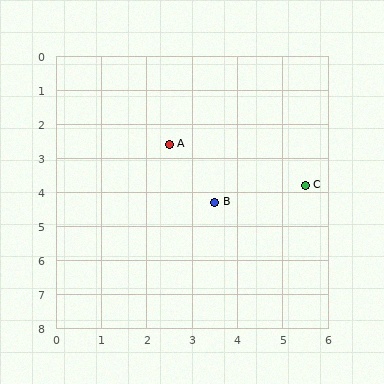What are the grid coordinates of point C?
Point C is at approximately (5.5, 3.8).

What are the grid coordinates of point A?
Point A is at approximately (2.5, 2.6).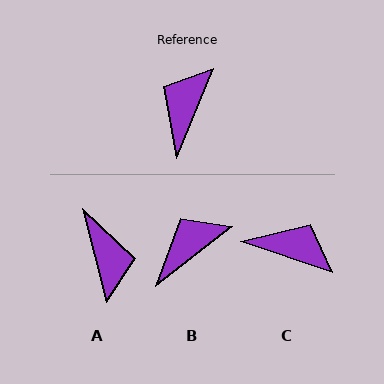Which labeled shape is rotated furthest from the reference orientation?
A, about 144 degrees away.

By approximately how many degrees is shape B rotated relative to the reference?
Approximately 30 degrees clockwise.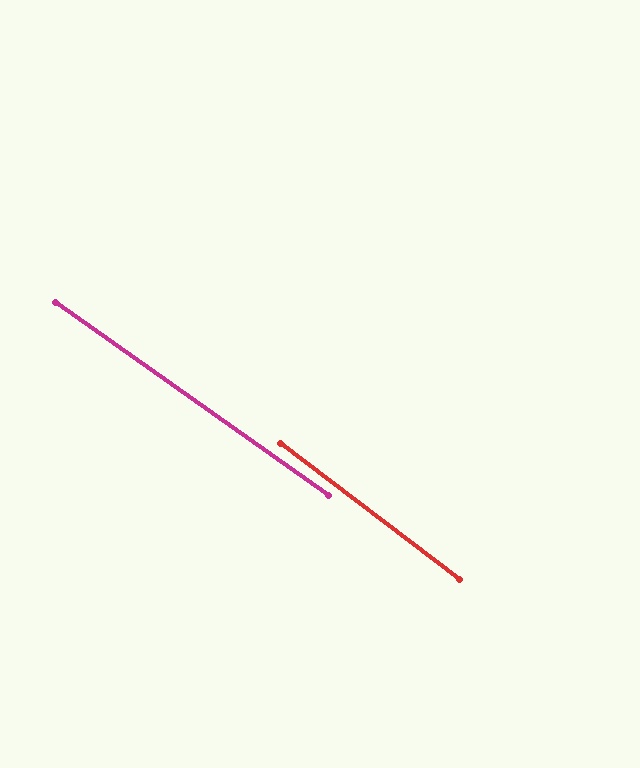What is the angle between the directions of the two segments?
Approximately 2 degrees.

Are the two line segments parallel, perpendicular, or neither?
Parallel — their directions differ by only 1.9°.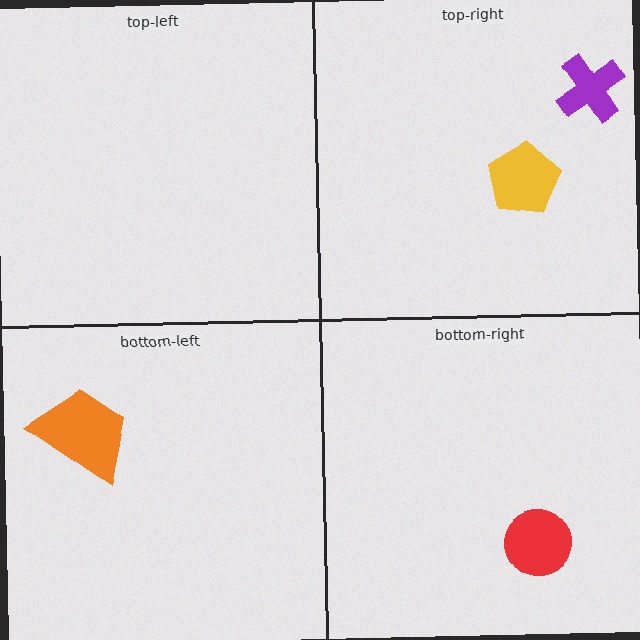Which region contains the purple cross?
The top-right region.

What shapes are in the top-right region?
The yellow pentagon, the purple cross.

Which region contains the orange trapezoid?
The bottom-left region.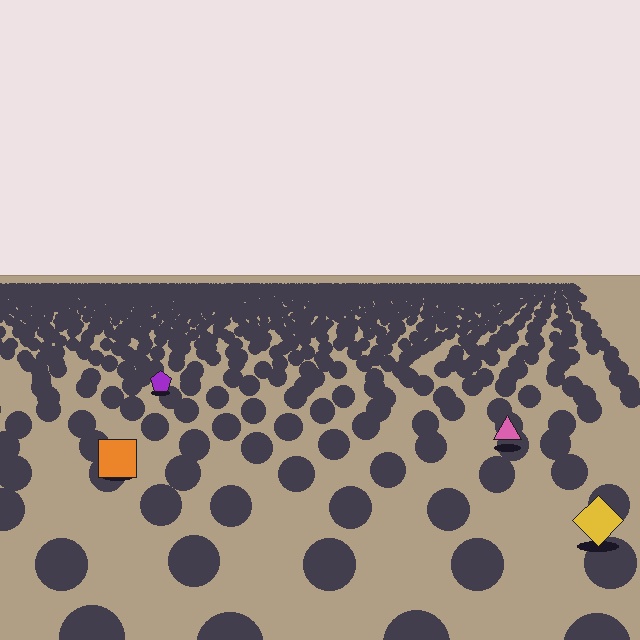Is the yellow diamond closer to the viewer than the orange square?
Yes. The yellow diamond is closer — you can tell from the texture gradient: the ground texture is coarser near it.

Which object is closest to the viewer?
The yellow diamond is closest. The texture marks near it are larger and more spread out.